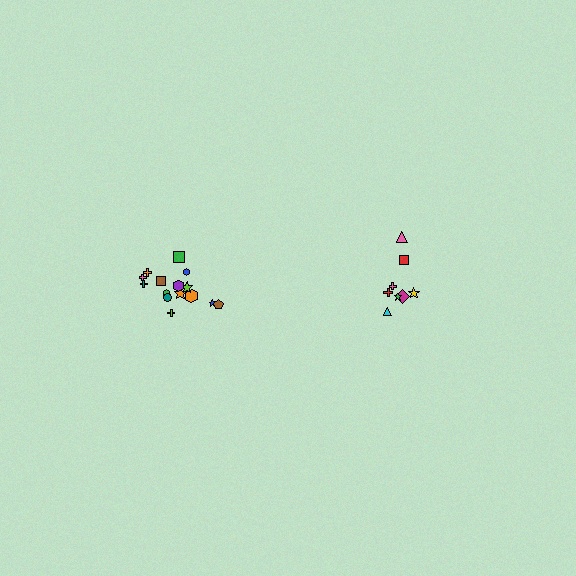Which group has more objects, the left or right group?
The left group.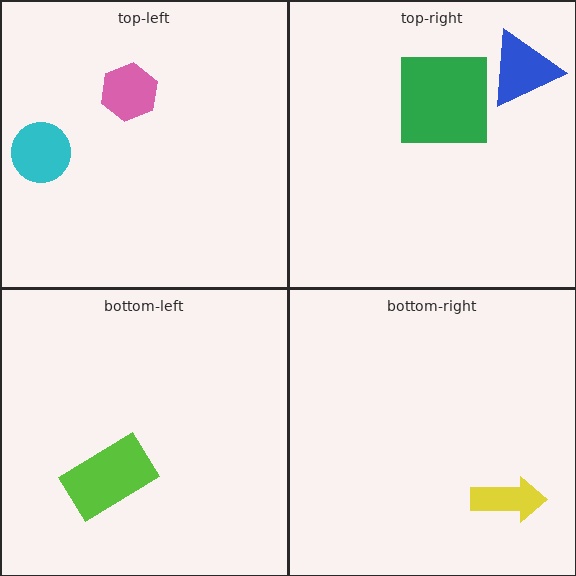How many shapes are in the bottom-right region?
1.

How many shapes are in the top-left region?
2.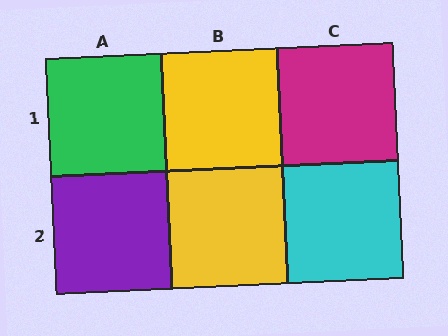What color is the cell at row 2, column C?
Cyan.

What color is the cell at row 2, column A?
Purple.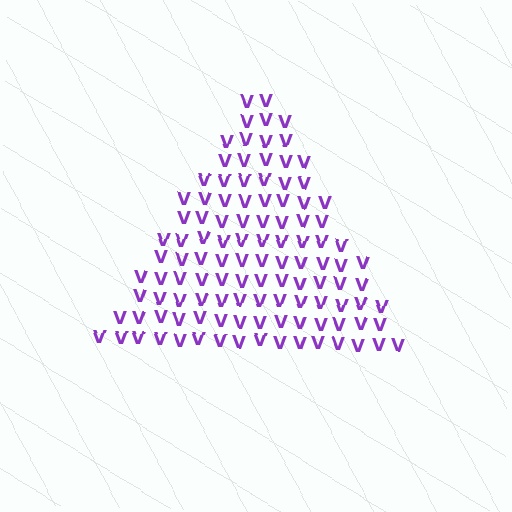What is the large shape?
The large shape is a triangle.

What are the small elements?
The small elements are letter V's.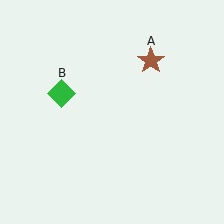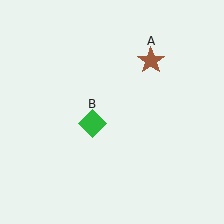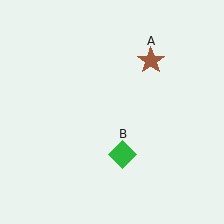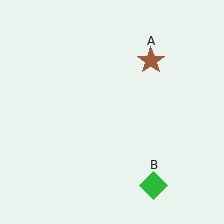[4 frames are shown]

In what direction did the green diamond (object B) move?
The green diamond (object B) moved down and to the right.